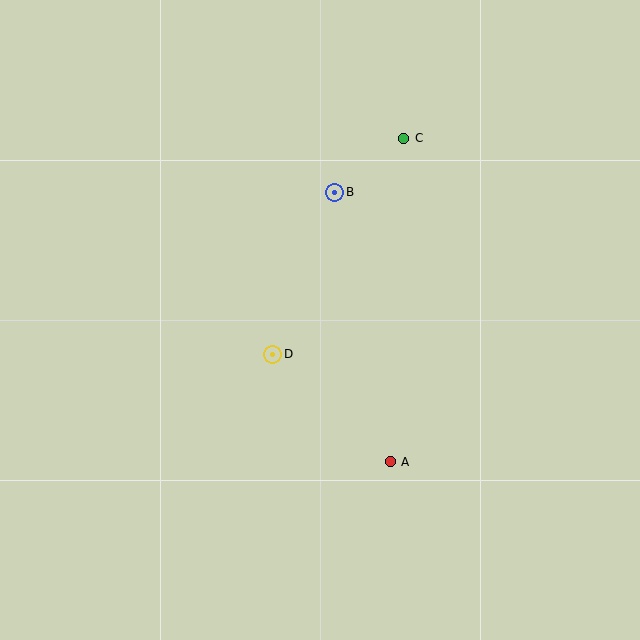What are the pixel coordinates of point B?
Point B is at (335, 192).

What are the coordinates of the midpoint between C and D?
The midpoint between C and D is at (338, 246).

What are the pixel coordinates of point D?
Point D is at (273, 354).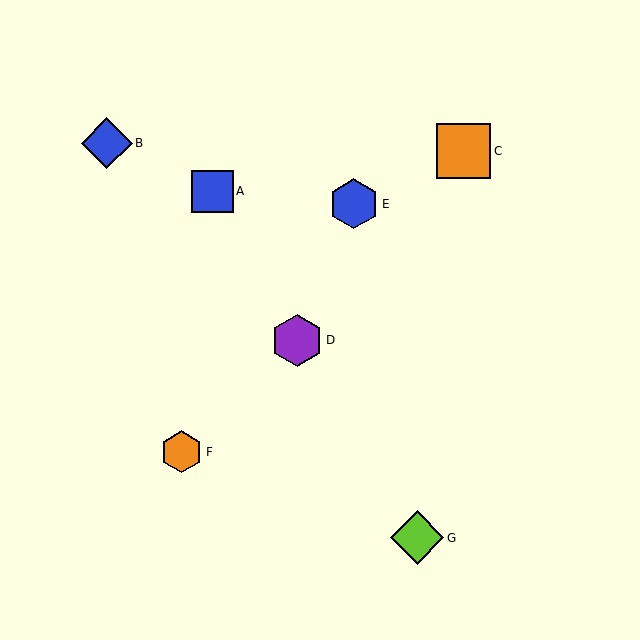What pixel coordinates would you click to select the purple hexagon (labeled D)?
Click at (297, 340) to select the purple hexagon D.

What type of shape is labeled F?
Shape F is an orange hexagon.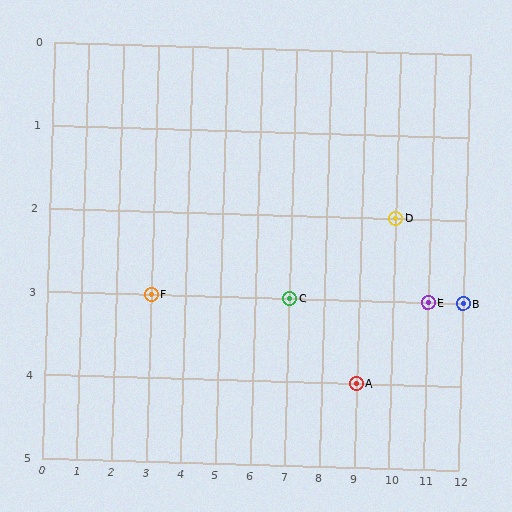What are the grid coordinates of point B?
Point B is at grid coordinates (12, 3).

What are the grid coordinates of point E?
Point E is at grid coordinates (11, 3).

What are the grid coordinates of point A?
Point A is at grid coordinates (9, 4).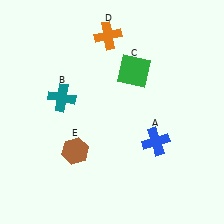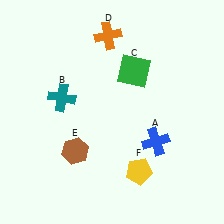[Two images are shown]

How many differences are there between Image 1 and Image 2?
There is 1 difference between the two images.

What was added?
A yellow pentagon (F) was added in Image 2.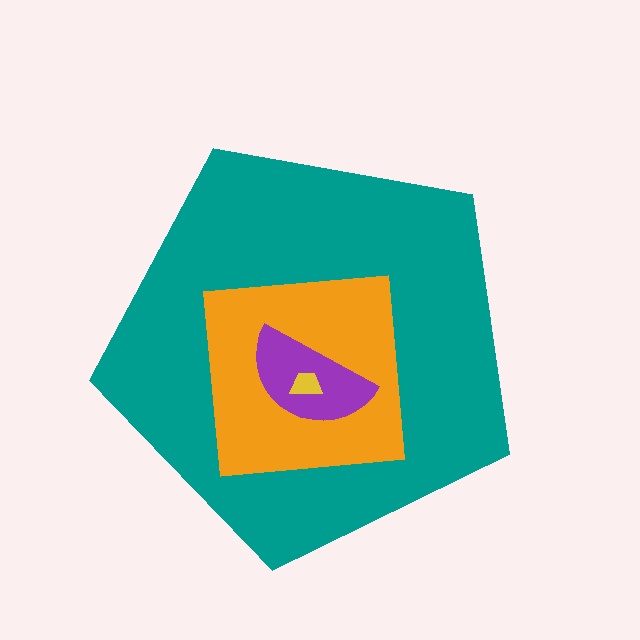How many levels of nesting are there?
4.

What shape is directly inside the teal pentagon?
The orange square.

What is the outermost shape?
The teal pentagon.